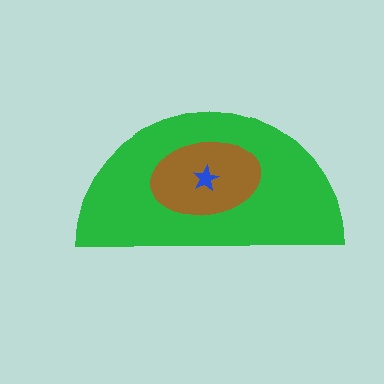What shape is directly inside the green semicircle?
The brown ellipse.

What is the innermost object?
The blue star.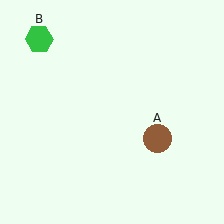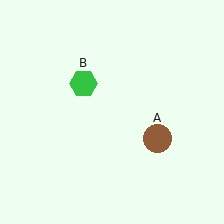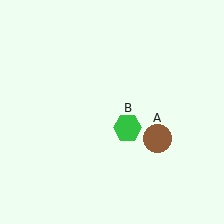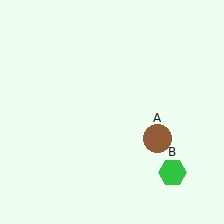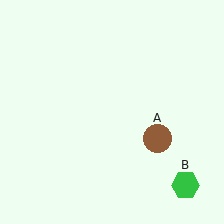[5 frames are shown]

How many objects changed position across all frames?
1 object changed position: green hexagon (object B).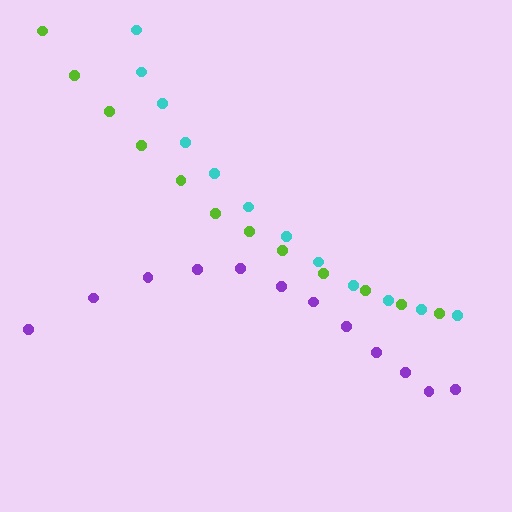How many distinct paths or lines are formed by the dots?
There are 3 distinct paths.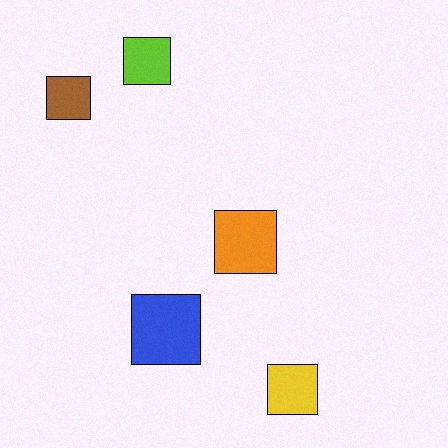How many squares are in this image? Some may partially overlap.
There are 5 squares.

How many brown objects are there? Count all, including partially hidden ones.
There is 1 brown object.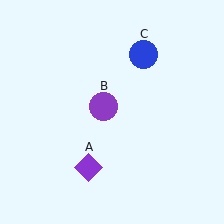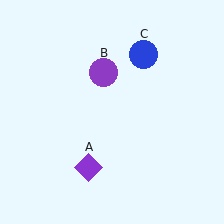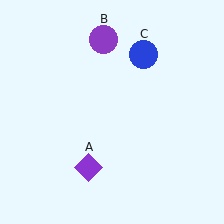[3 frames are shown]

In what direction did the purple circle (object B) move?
The purple circle (object B) moved up.